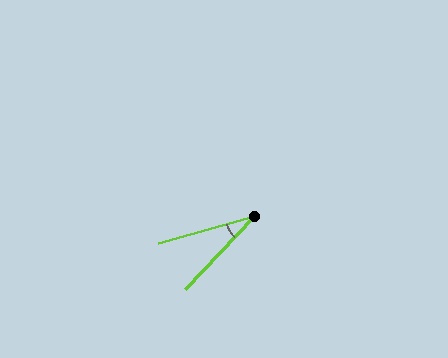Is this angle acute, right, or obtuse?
It is acute.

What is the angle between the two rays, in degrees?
Approximately 31 degrees.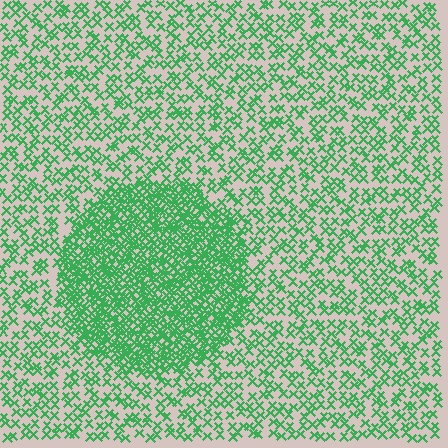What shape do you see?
I see a circle.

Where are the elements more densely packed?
The elements are more densely packed inside the circle boundary.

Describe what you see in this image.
The image contains small green elements arranged at two different densities. A circle-shaped region is visible where the elements are more densely packed than the surrounding area.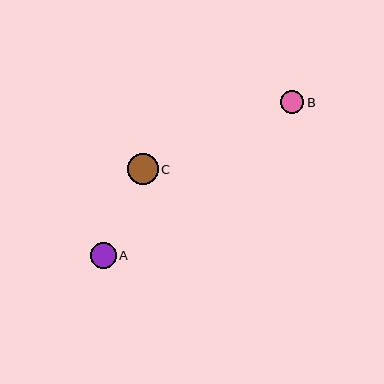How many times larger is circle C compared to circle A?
Circle C is approximately 1.2 times the size of circle A.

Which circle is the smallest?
Circle B is the smallest with a size of approximately 24 pixels.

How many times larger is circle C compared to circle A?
Circle C is approximately 1.2 times the size of circle A.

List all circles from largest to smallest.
From largest to smallest: C, A, B.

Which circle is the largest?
Circle C is the largest with a size of approximately 31 pixels.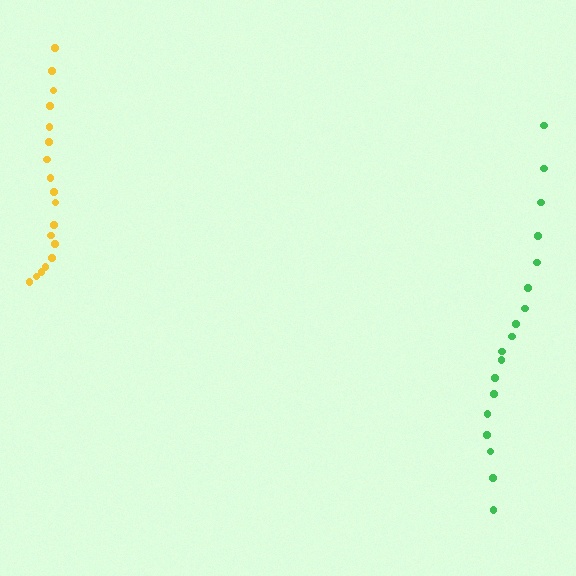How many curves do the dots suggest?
There are 2 distinct paths.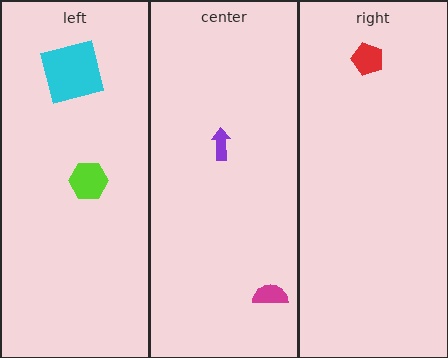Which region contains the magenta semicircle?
The center region.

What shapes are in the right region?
The red pentagon.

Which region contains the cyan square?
The left region.